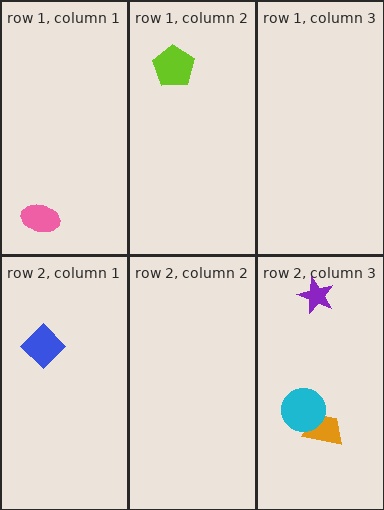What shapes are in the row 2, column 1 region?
The blue diamond.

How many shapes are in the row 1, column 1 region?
1.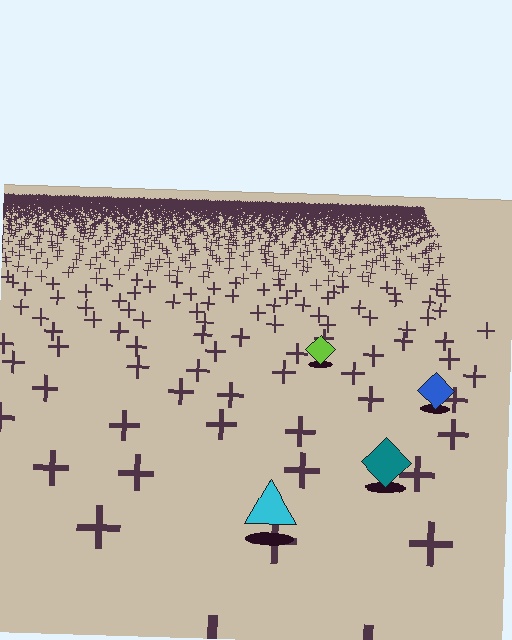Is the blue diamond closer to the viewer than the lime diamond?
Yes. The blue diamond is closer — you can tell from the texture gradient: the ground texture is coarser near it.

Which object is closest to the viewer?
The cyan triangle is closest. The texture marks near it are larger and more spread out.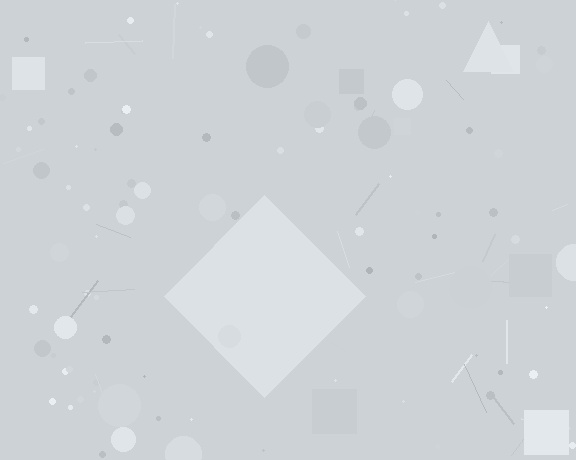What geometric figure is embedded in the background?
A diamond is embedded in the background.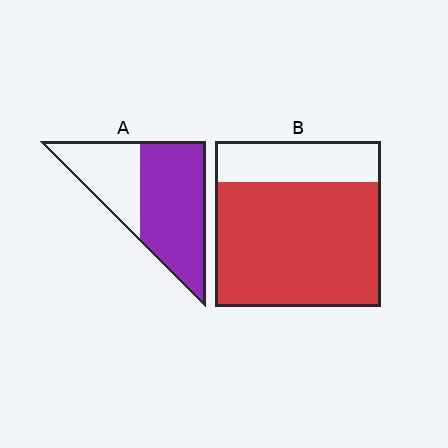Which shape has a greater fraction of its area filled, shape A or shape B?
Shape B.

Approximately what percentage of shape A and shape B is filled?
A is approximately 65% and B is approximately 75%.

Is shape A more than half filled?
Yes.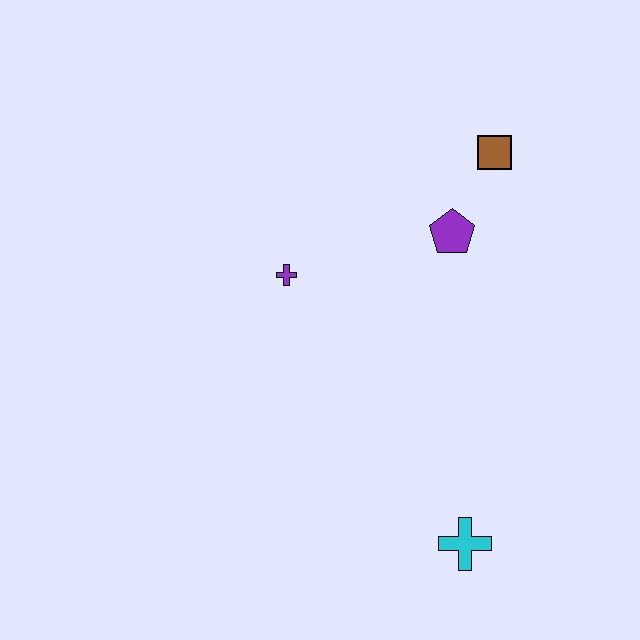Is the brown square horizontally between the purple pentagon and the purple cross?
No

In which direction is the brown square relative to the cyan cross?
The brown square is above the cyan cross.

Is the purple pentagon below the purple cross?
No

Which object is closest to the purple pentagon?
The brown square is closest to the purple pentagon.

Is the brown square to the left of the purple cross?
No